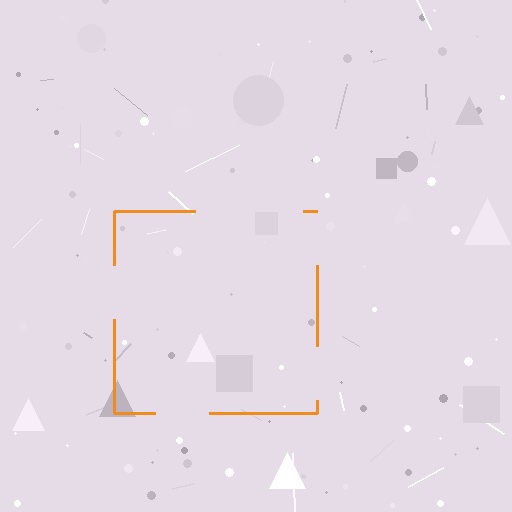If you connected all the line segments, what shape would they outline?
They would outline a square.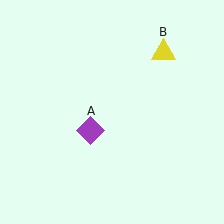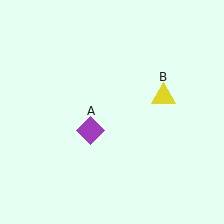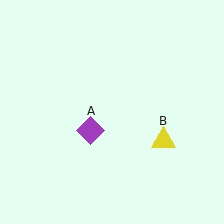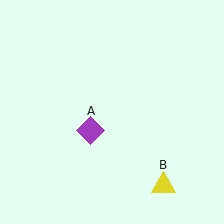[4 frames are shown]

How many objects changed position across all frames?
1 object changed position: yellow triangle (object B).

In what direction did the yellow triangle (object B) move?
The yellow triangle (object B) moved down.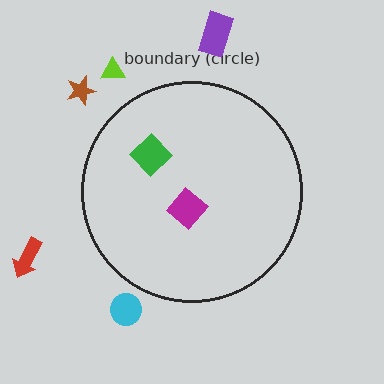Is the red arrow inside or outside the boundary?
Outside.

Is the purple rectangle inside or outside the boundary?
Outside.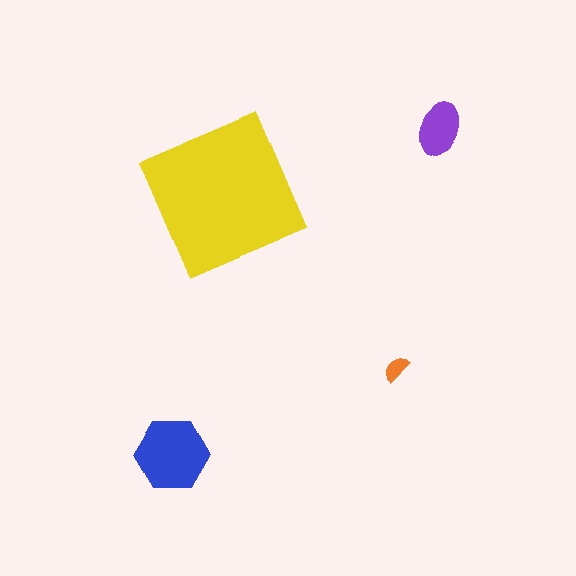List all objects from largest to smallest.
The yellow square, the blue hexagon, the purple ellipse, the orange semicircle.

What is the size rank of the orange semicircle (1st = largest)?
4th.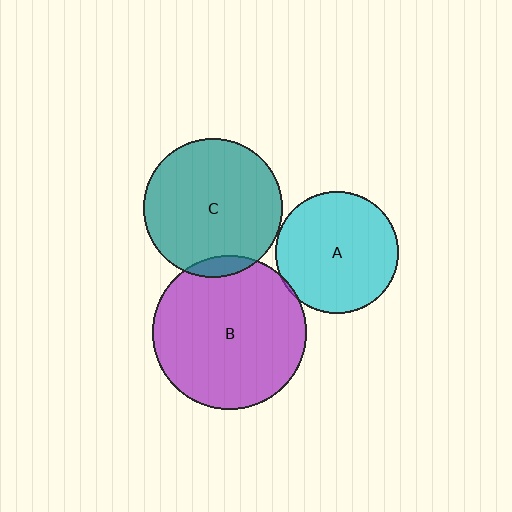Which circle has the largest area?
Circle B (purple).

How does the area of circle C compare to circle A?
Approximately 1.3 times.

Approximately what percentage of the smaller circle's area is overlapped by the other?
Approximately 5%.